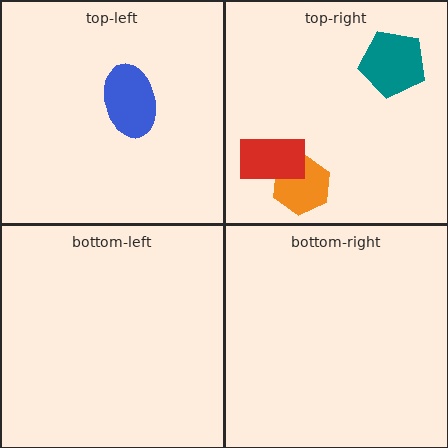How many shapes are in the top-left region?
1.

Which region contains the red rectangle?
The top-right region.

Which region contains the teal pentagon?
The top-right region.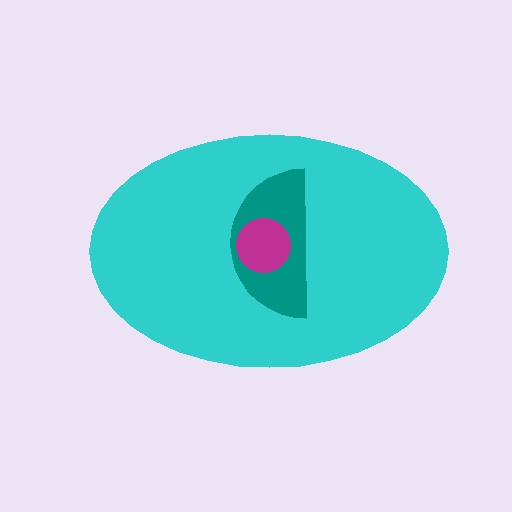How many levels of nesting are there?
3.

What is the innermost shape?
The magenta circle.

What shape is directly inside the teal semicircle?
The magenta circle.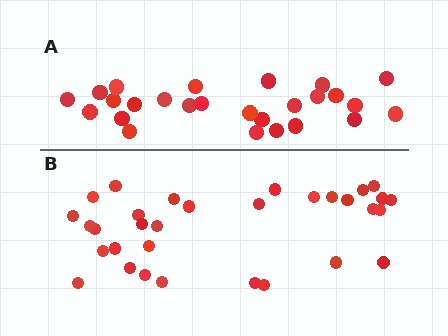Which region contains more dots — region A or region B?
Region B (the bottom region) has more dots.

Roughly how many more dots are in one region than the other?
Region B has about 6 more dots than region A.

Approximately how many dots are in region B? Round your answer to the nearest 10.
About 30 dots. (The exact count is 32, which rounds to 30.)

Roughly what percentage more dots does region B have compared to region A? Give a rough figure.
About 25% more.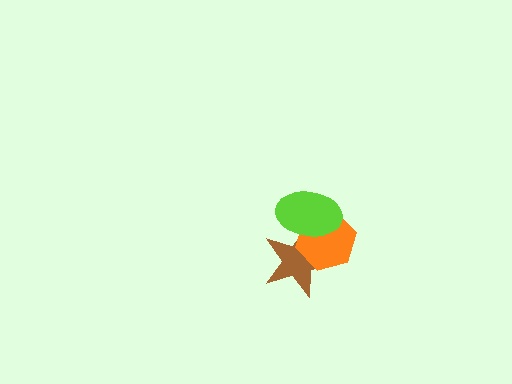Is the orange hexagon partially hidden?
Yes, it is partially covered by another shape.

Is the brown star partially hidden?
Yes, it is partially covered by another shape.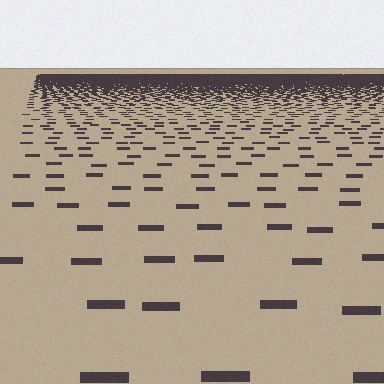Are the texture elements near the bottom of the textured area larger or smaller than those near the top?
Larger. Near the bottom, elements are closer to the viewer and appear at a bigger on-screen size.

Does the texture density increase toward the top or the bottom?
Density increases toward the top.